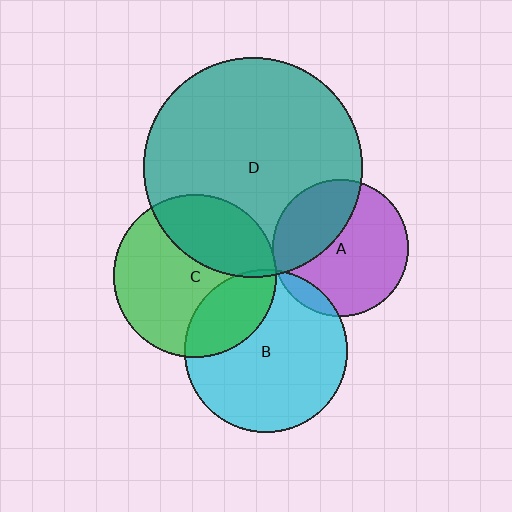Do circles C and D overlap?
Yes.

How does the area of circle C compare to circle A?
Approximately 1.4 times.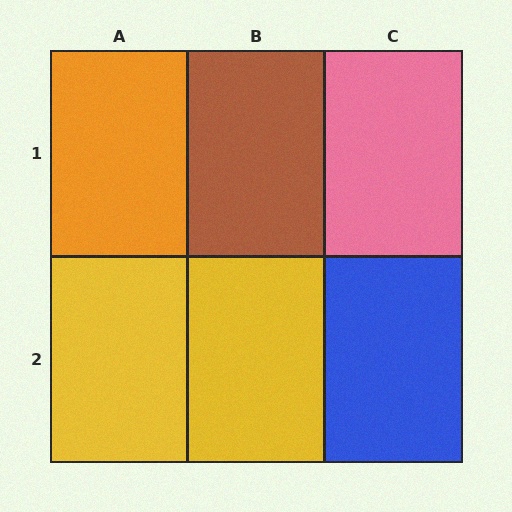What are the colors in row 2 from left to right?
Yellow, yellow, blue.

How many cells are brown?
1 cell is brown.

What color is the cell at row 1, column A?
Orange.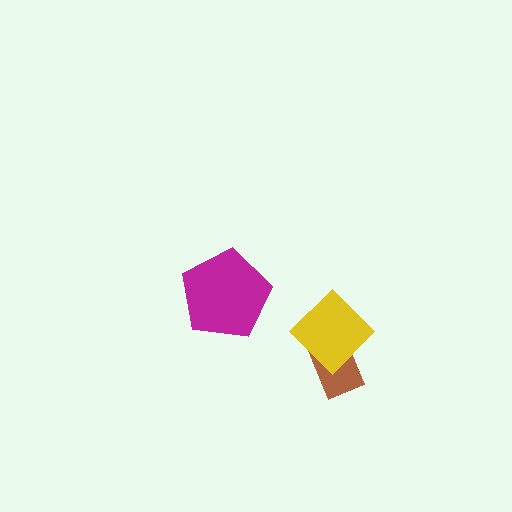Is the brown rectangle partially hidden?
Yes, it is partially covered by another shape.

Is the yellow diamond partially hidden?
No, no other shape covers it.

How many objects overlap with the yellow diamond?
1 object overlaps with the yellow diamond.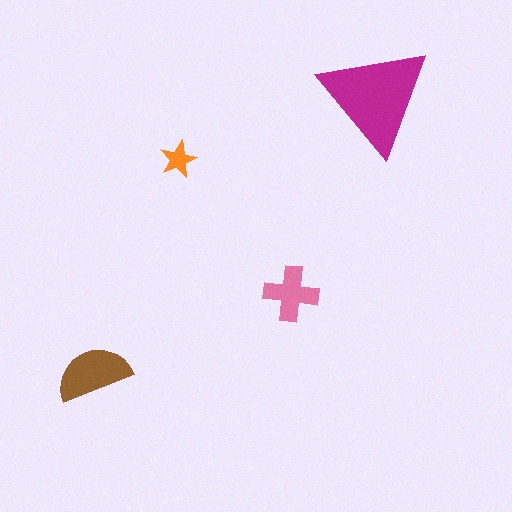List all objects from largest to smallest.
The magenta triangle, the brown semicircle, the pink cross, the orange star.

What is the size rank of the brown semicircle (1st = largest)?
2nd.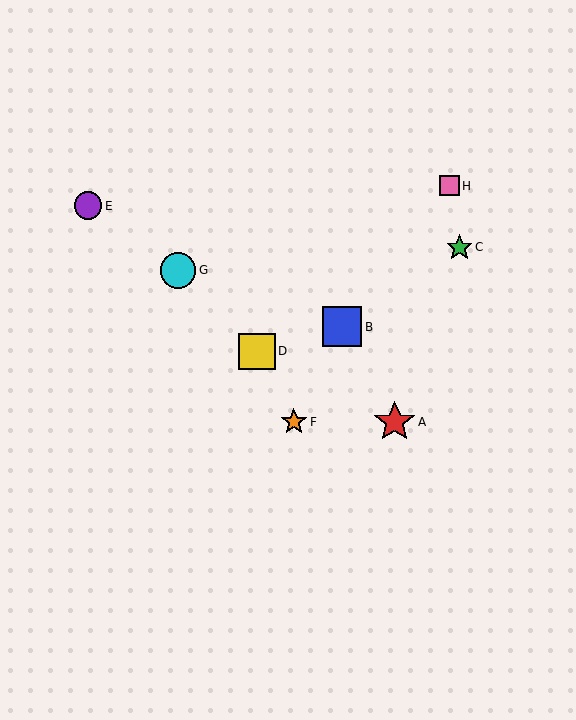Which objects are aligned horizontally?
Objects A, F are aligned horizontally.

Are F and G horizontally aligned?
No, F is at y≈422 and G is at y≈270.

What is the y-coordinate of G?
Object G is at y≈270.